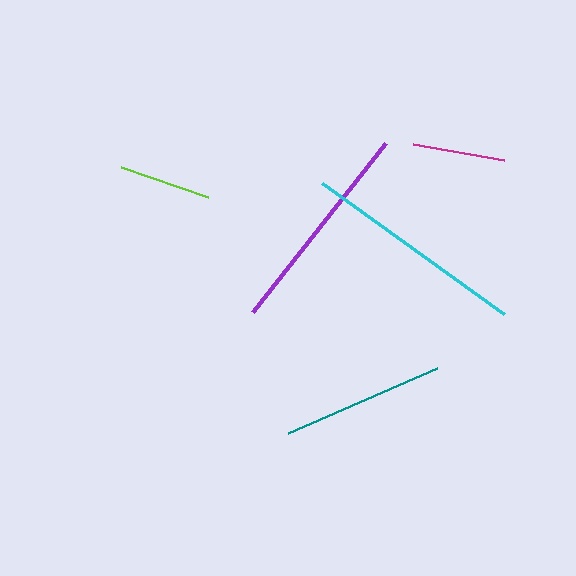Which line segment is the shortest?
The lime line is the shortest at approximately 91 pixels.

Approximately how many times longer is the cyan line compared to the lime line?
The cyan line is approximately 2.5 times the length of the lime line.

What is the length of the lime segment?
The lime segment is approximately 91 pixels long.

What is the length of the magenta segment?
The magenta segment is approximately 92 pixels long.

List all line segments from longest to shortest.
From longest to shortest: cyan, purple, teal, magenta, lime.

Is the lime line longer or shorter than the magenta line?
The magenta line is longer than the lime line.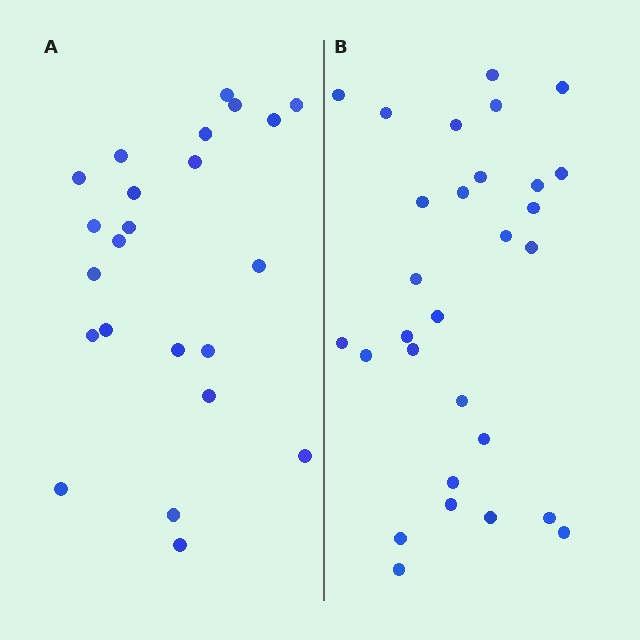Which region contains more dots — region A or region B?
Region B (the right region) has more dots.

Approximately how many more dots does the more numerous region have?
Region B has about 6 more dots than region A.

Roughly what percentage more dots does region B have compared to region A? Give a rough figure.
About 25% more.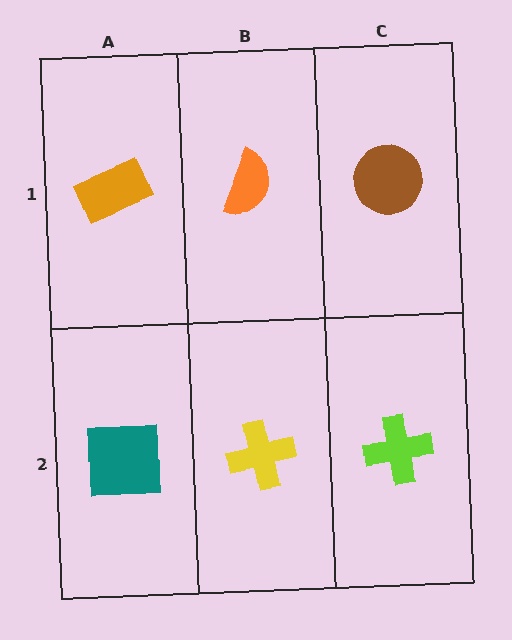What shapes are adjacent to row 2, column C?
A brown circle (row 1, column C), a yellow cross (row 2, column B).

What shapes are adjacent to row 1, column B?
A yellow cross (row 2, column B), an orange rectangle (row 1, column A), a brown circle (row 1, column C).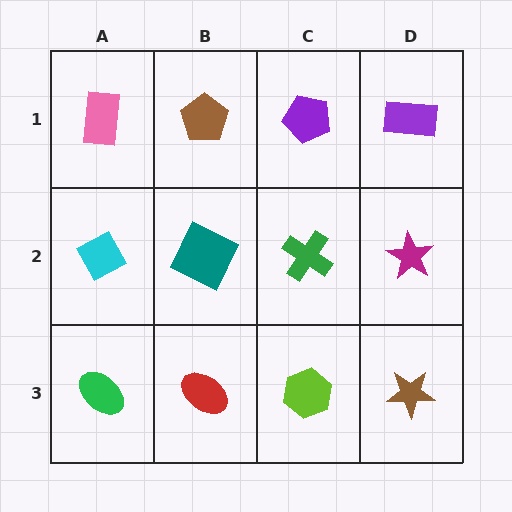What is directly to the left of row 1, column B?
A pink rectangle.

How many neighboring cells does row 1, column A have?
2.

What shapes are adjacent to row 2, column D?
A purple rectangle (row 1, column D), a brown star (row 3, column D), a green cross (row 2, column C).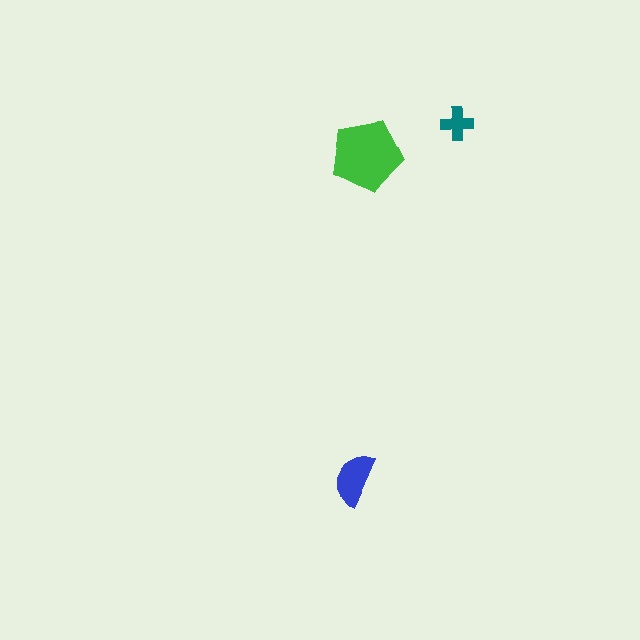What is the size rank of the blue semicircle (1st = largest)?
2nd.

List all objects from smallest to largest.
The teal cross, the blue semicircle, the green pentagon.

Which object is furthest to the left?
The blue semicircle is leftmost.